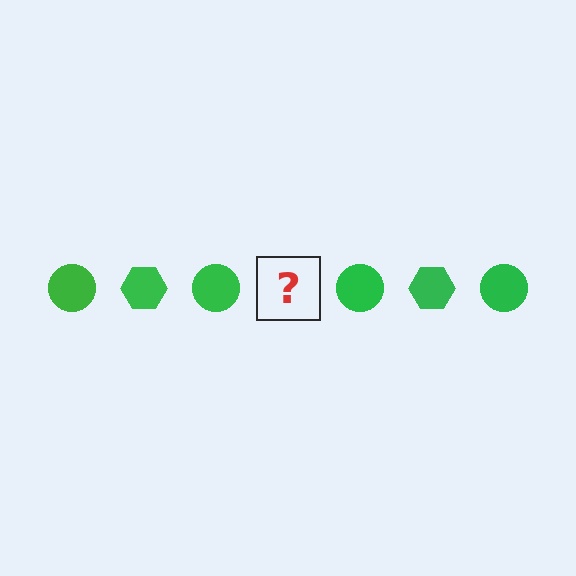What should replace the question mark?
The question mark should be replaced with a green hexagon.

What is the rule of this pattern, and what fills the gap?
The rule is that the pattern cycles through circle, hexagon shapes in green. The gap should be filled with a green hexagon.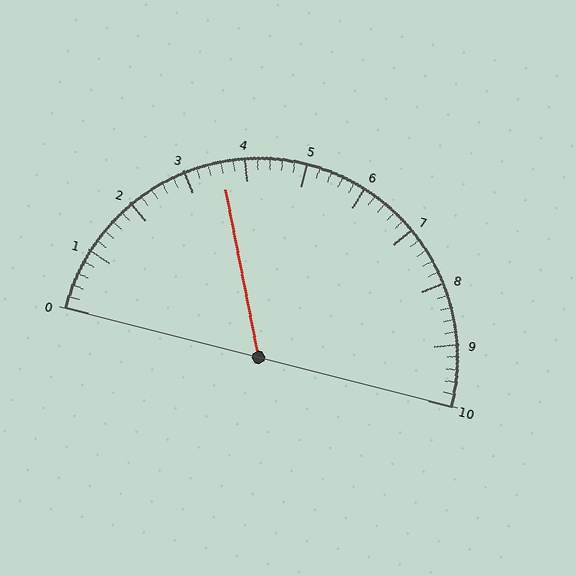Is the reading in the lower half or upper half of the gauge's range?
The reading is in the lower half of the range (0 to 10).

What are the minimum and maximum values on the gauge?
The gauge ranges from 0 to 10.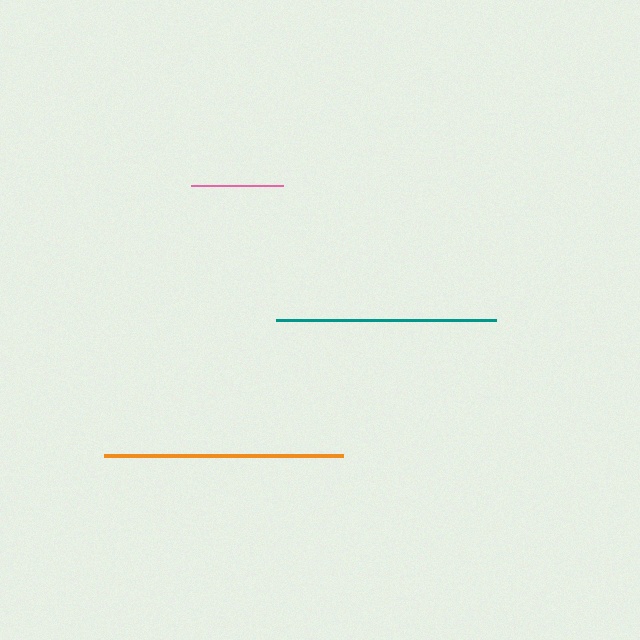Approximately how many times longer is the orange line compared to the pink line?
The orange line is approximately 2.6 times the length of the pink line.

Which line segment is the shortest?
The pink line is the shortest at approximately 92 pixels.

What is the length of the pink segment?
The pink segment is approximately 92 pixels long.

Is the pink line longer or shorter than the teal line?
The teal line is longer than the pink line.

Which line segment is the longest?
The orange line is the longest at approximately 239 pixels.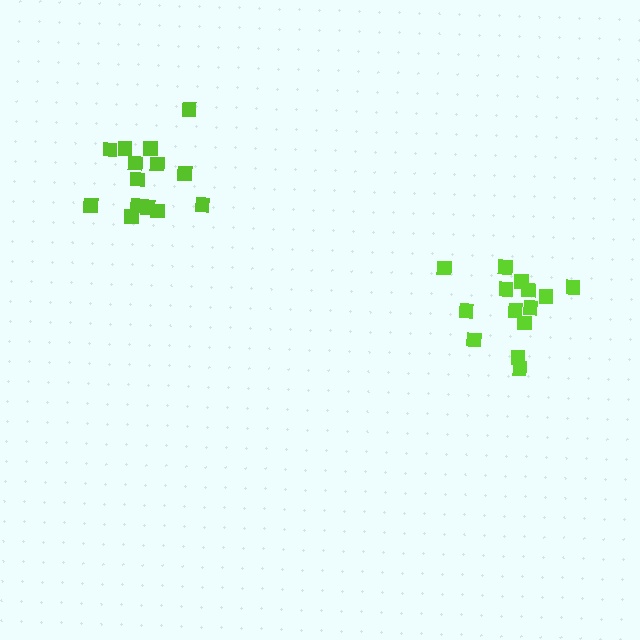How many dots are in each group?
Group 1: 14 dots, Group 2: 15 dots (29 total).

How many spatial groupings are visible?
There are 2 spatial groupings.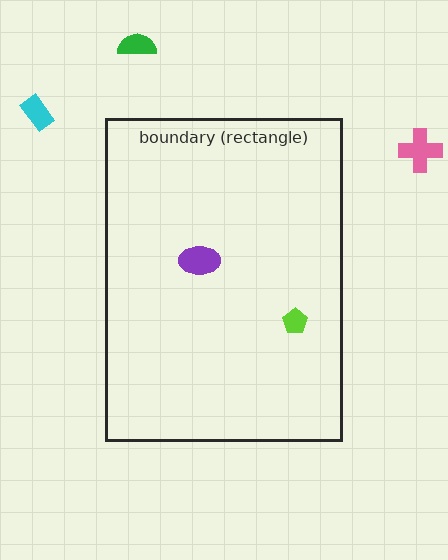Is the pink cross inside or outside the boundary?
Outside.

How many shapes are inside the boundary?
2 inside, 3 outside.